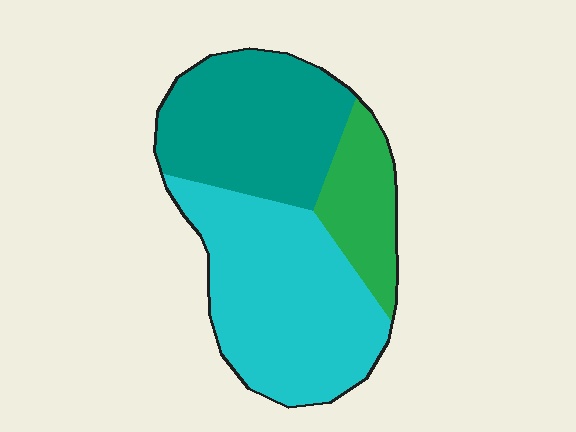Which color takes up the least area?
Green, at roughly 15%.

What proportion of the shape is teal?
Teal takes up about three eighths (3/8) of the shape.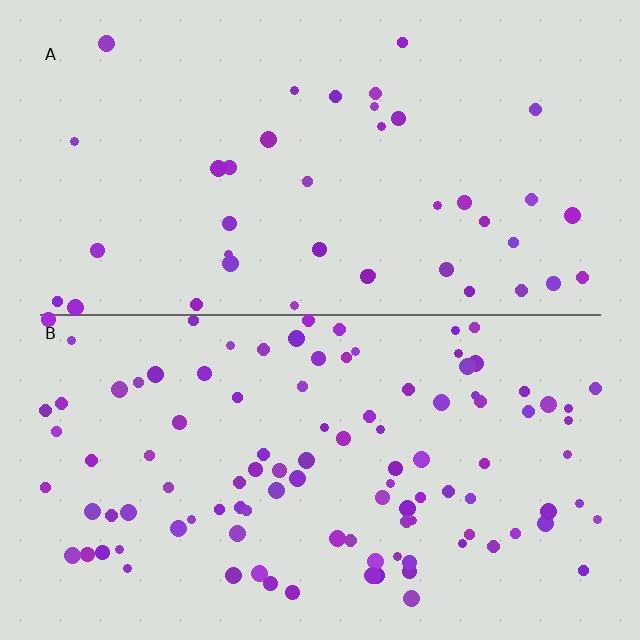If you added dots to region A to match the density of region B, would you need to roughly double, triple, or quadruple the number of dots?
Approximately triple.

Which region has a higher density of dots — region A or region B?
B (the bottom).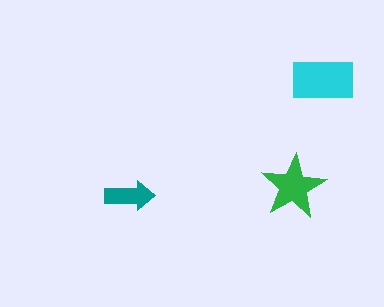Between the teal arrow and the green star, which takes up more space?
The green star.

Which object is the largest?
The cyan rectangle.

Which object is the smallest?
The teal arrow.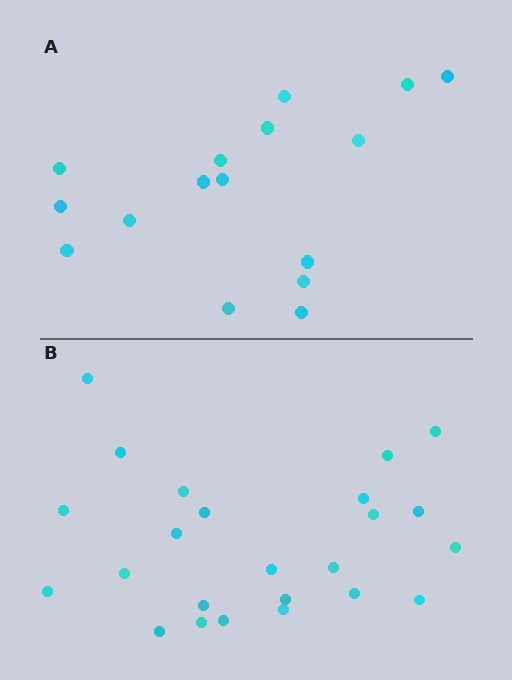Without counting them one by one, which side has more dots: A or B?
Region B (the bottom region) has more dots.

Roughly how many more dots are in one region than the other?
Region B has roughly 8 or so more dots than region A.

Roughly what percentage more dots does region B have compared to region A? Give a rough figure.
About 50% more.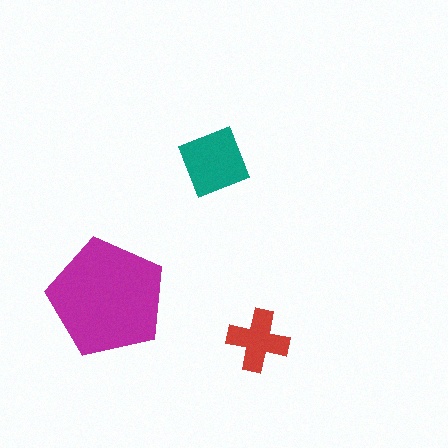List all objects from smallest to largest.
The red cross, the teal diamond, the magenta pentagon.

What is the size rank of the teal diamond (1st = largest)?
2nd.